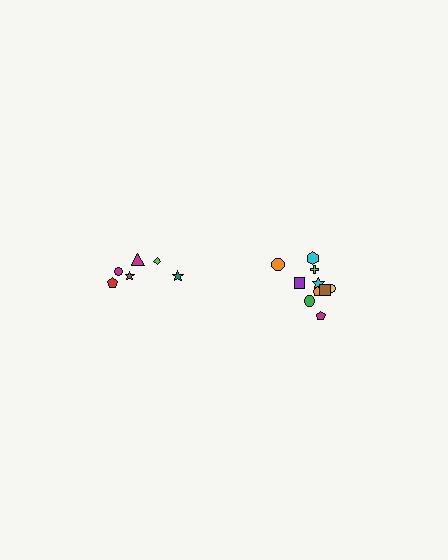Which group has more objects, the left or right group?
The right group.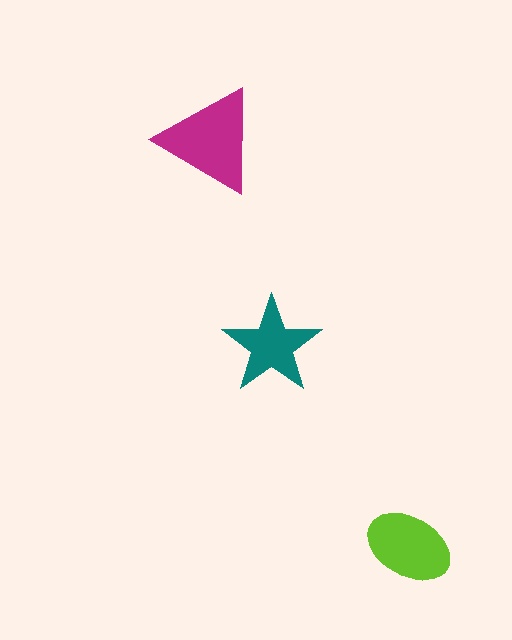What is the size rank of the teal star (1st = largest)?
3rd.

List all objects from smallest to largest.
The teal star, the lime ellipse, the magenta triangle.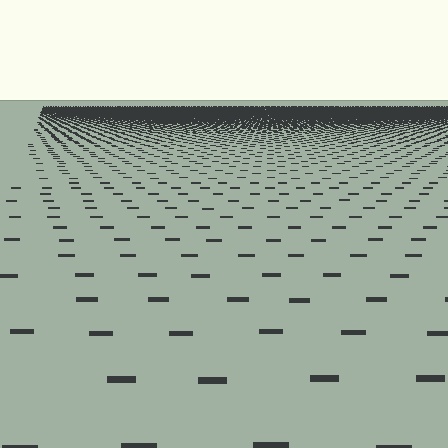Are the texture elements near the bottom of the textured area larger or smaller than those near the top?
Larger. Near the bottom, elements are closer to the viewer and appear at a bigger on-screen size.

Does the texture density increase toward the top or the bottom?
Density increases toward the top.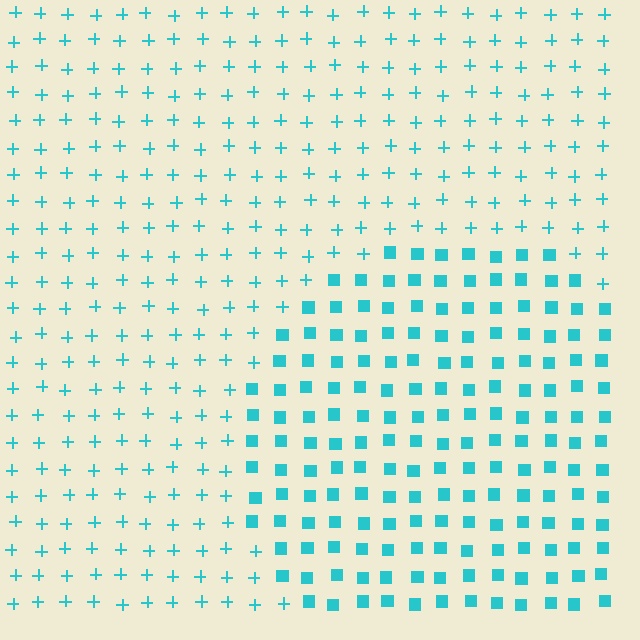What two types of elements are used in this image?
The image uses squares inside the circle region and plus signs outside it.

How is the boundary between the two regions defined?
The boundary is defined by a change in element shape: squares inside vs. plus signs outside. All elements share the same color and spacing.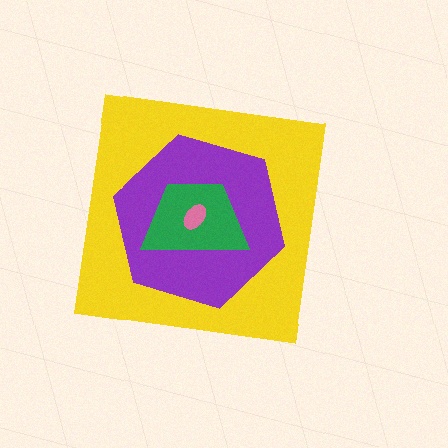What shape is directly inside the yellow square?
The purple hexagon.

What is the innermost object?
The pink ellipse.